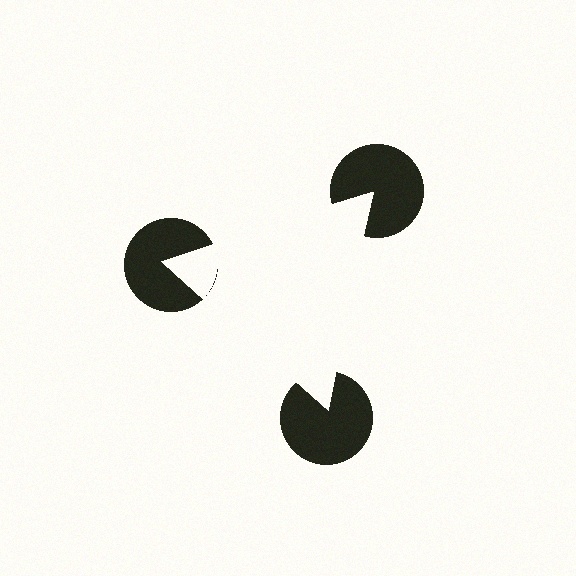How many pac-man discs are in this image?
There are 3 — one at each vertex of the illusory triangle.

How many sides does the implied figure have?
3 sides.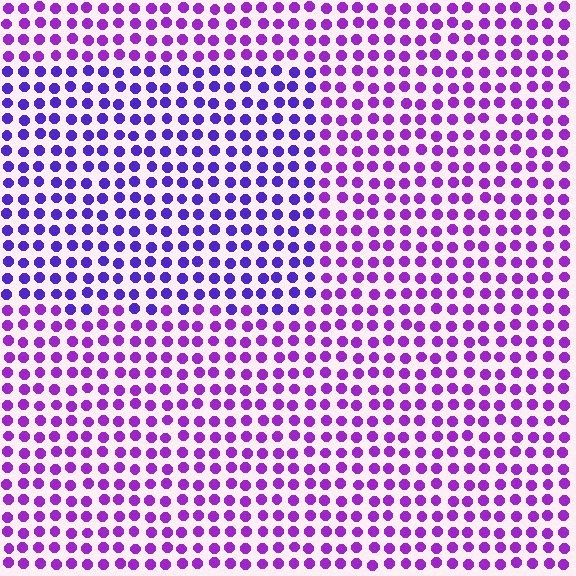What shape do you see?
I see a rectangle.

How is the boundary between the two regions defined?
The boundary is defined purely by a slight shift in hue (about 29 degrees). Spacing, size, and orientation are identical on both sides.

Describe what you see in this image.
The image is filled with small purple elements in a uniform arrangement. A rectangle-shaped region is visible where the elements are tinted to a slightly different hue, forming a subtle color boundary.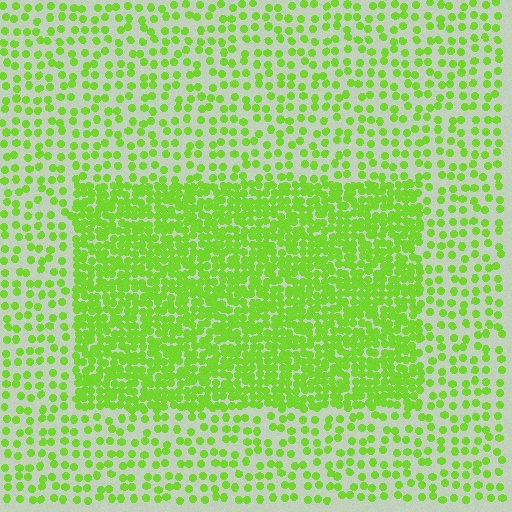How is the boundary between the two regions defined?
The boundary is defined by a change in element density (approximately 2.5x ratio). All elements are the same color, size, and shape.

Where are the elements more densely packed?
The elements are more densely packed inside the rectangle boundary.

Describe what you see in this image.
The image contains small lime elements arranged at two different densities. A rectangle-shaped region is visible where the elements are more densely packed than the surrounding area.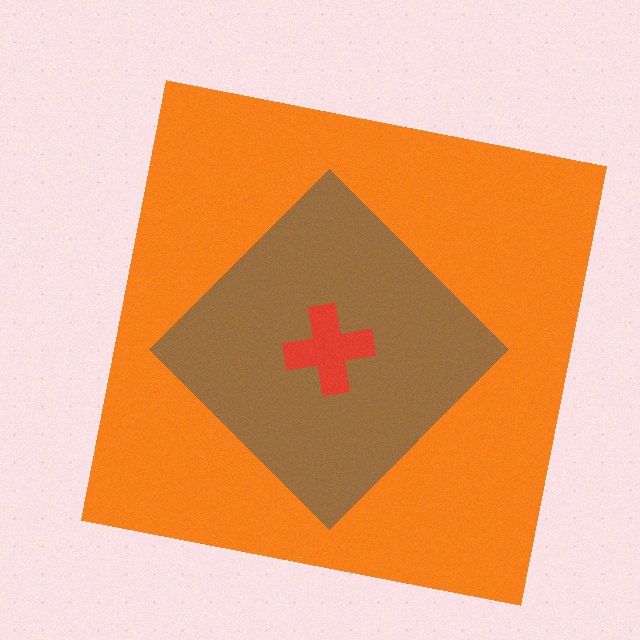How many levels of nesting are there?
3.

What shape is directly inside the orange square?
The brown diamond.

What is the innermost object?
The red cross.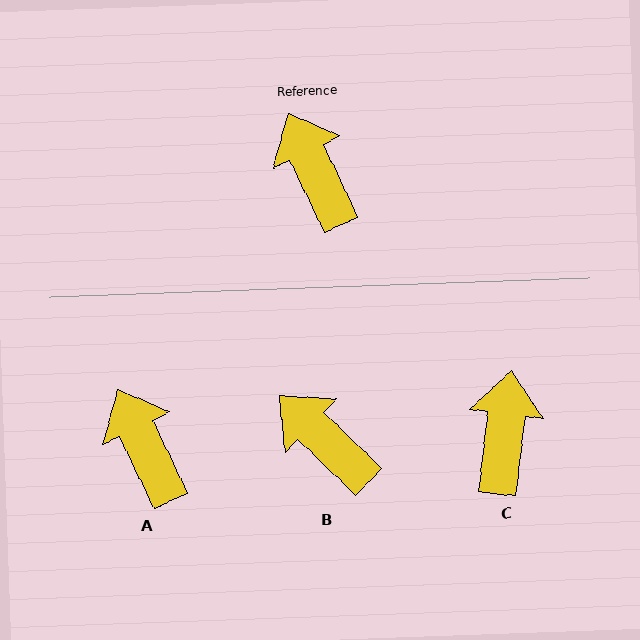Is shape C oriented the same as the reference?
No, it is off by about 32 degrees.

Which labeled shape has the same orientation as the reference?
A.